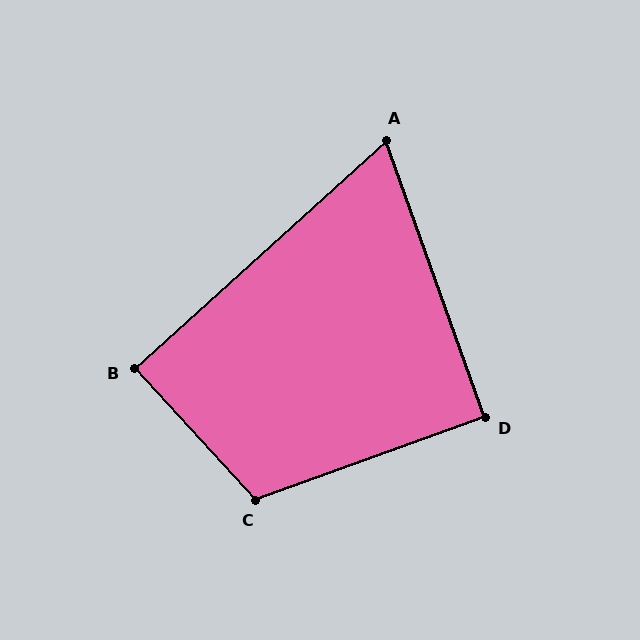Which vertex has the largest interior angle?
C, at approximately 113 degrees.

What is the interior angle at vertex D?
Approximately 90 degrees (approximately right).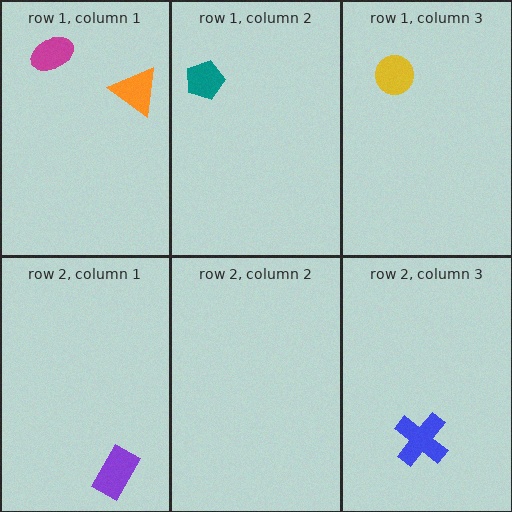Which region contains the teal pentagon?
The row 1, column 2 region.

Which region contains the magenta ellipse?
The row 1, column 1 region.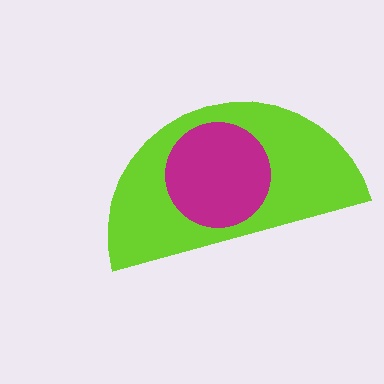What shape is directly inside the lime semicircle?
The magenta circle.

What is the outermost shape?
The lime semicircle.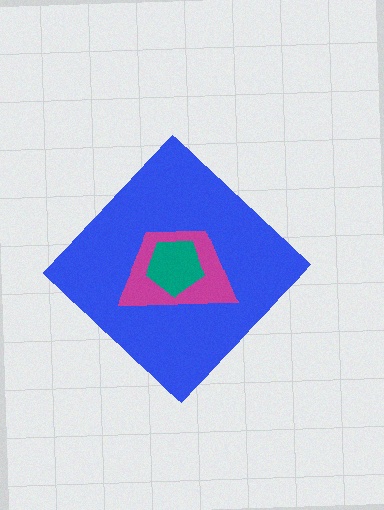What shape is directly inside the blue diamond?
The magenta trapezoid.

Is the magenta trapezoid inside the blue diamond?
Yes.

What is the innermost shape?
The teal pentagon.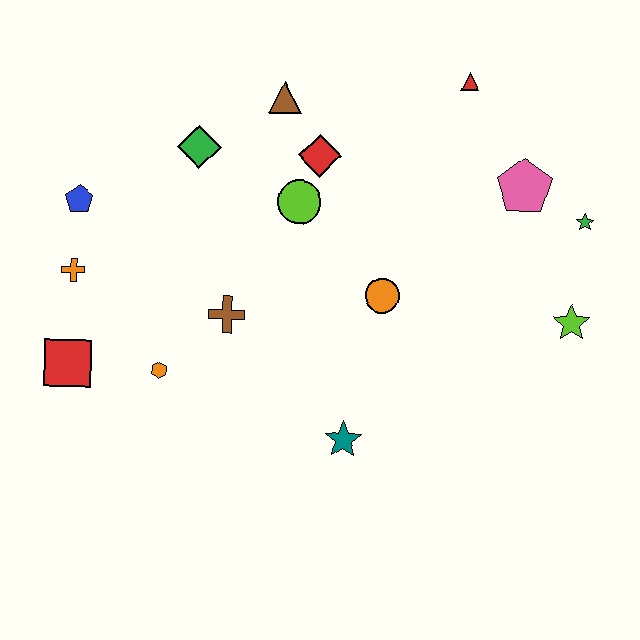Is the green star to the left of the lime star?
No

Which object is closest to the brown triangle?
The red diamond is closest to the brown triangle.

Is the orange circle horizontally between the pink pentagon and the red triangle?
No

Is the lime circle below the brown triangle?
Yes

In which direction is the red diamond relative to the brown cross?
The red diamond is above the brown cross.